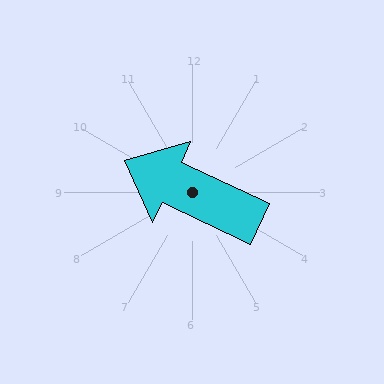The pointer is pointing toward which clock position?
Roughly 10 o'clock.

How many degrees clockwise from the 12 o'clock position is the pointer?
Approximately 295 degrees.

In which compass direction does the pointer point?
Northwest.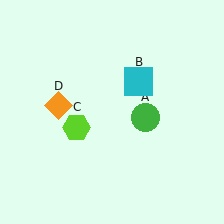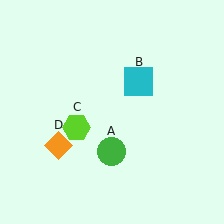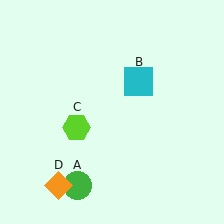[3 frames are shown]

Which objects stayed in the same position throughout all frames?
Cyan square (object B) and lime hexagon (object C) remained stationary.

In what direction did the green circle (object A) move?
The green circle (object A) moved down and to the left.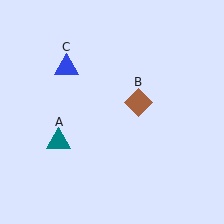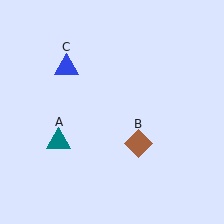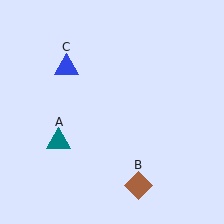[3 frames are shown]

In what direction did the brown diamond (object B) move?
The brown diamond (object B) moved down.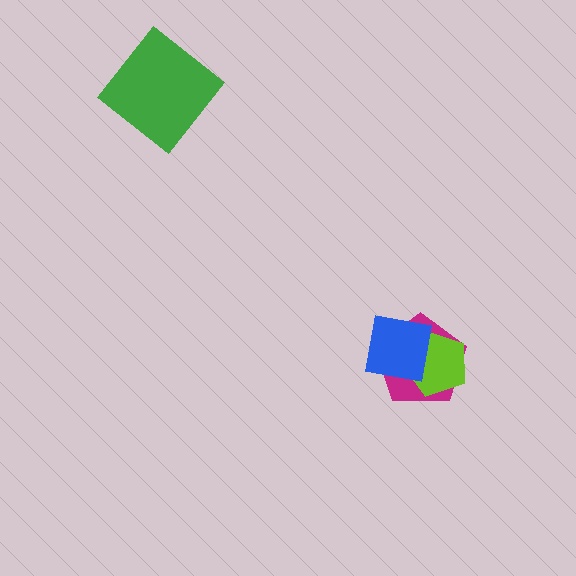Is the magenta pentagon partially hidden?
Yes, it is partially covered by another shape.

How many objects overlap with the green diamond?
0 objects overlap with the green diamond.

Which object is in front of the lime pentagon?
The blue square is in front of the lime pentagon.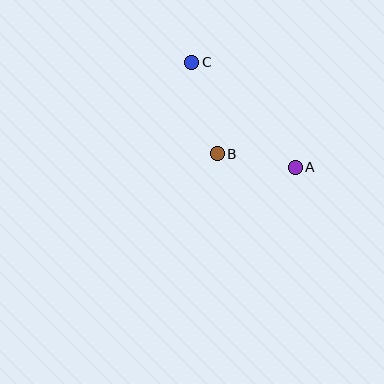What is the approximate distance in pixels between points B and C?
The distance between B and C is approximately 95 pixels.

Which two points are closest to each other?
Points A and B are closest to each other.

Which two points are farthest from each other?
Points A and C are farthest from each other.